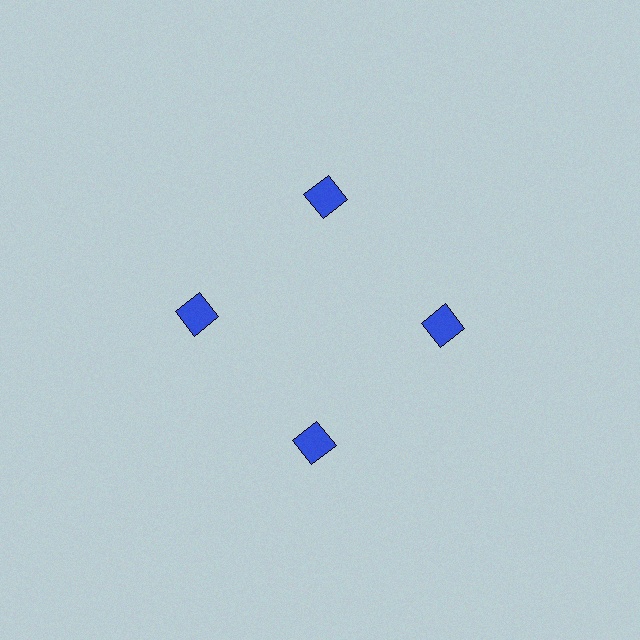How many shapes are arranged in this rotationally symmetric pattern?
There are 4 shapes, arranged in 4 groups of 1.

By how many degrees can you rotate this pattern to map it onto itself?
The pattern maps onto itself every 90 degrees of rotation.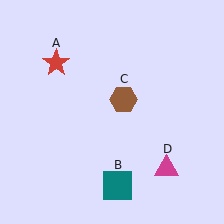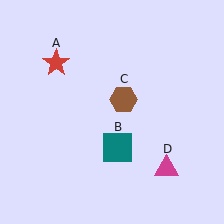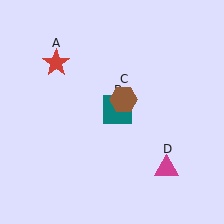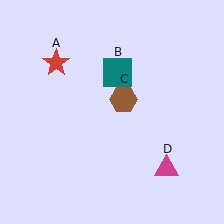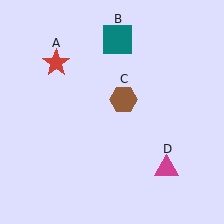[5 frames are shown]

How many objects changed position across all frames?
1 object changed position: teal square (object B).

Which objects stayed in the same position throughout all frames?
Red star (object A) and brown hexagon (object C) and magenta triangle (object D) remained stationary.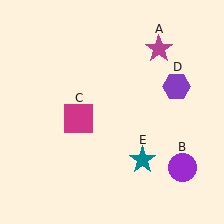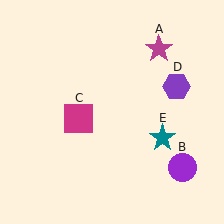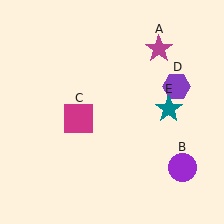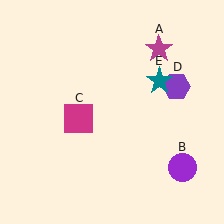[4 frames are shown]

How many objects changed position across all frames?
1 object changed position: teal star (object E).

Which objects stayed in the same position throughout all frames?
Magenta star (object A) and purple circle (object B) and magenta square (object C) and purple hexagon (object D) remained stationary.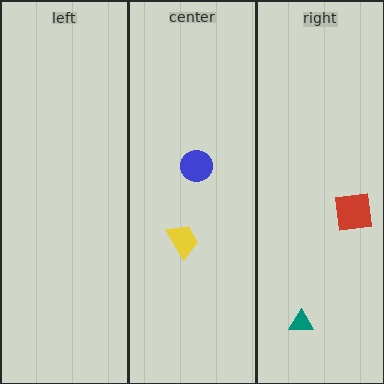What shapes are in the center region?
The yellow trapezoid, the blue circle.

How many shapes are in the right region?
2.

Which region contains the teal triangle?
The right region.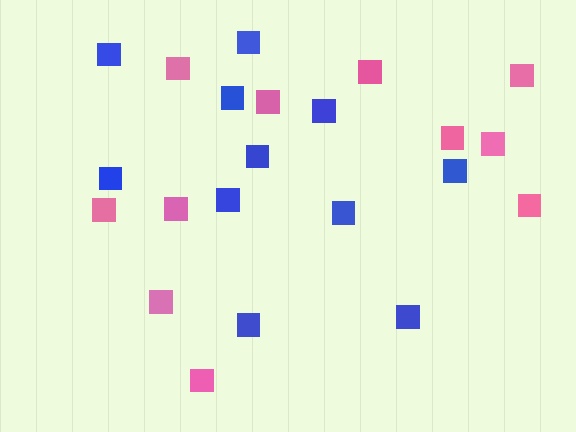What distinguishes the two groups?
There are 2 groups: one group of pink squares (11) and one group of blue squares (11).